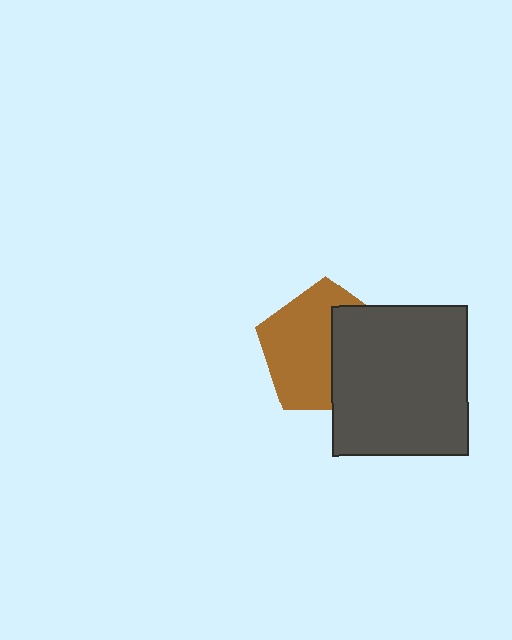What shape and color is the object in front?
The object in front is a dark gray rectangle.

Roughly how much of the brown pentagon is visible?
About half of it is visible (roughly 59%).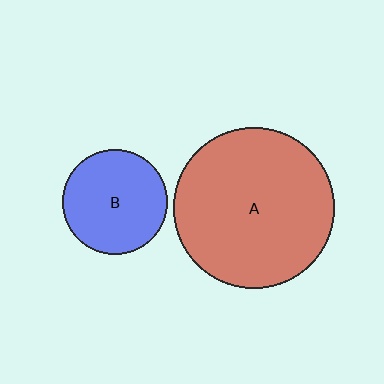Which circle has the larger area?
Circle A (red).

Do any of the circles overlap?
No, none of the circles overlap.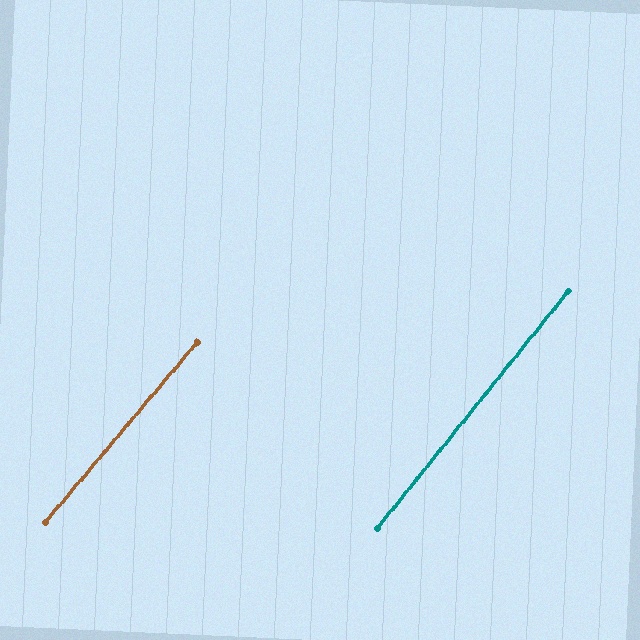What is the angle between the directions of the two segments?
Approximately 1 degree.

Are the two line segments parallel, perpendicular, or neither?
Parallel — their directions differ by only 1.2°.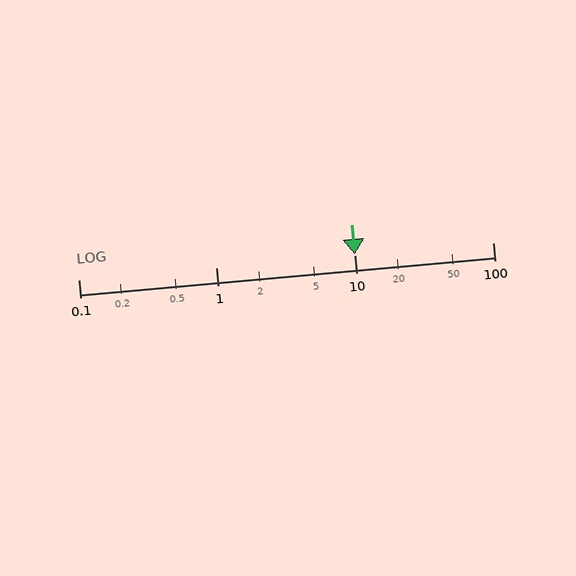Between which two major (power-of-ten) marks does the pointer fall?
The pointer is between 10 and 100.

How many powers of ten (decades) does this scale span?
The scale spans 3 decades, from 0.1 to 100.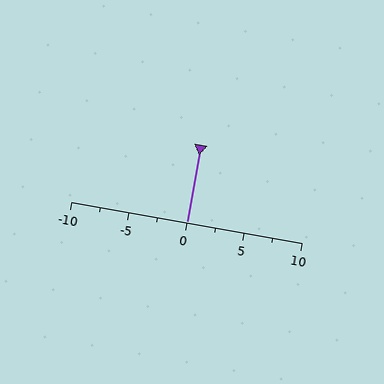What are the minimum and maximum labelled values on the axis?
The axis runs from -10 to 10.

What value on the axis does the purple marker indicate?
The marker indicates approximately 0.